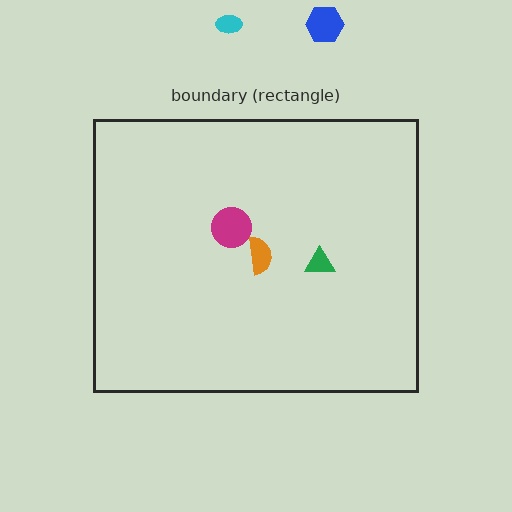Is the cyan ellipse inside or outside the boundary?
Outside.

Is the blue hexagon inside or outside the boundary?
Outside.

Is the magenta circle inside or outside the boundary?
Inside.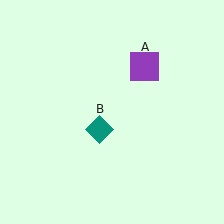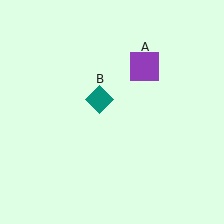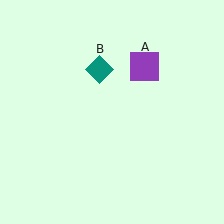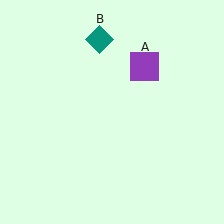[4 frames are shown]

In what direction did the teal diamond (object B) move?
The teal diamond (object B) moved up.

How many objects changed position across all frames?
1 object changed position: teal diamond (object B).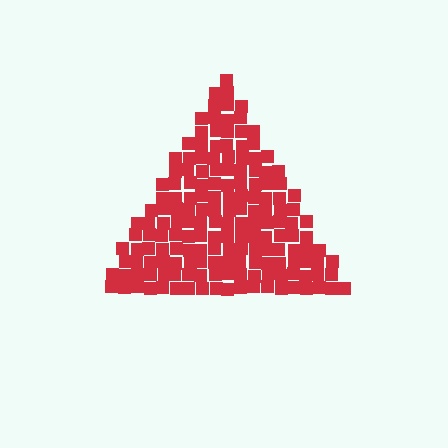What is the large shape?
The large shape is a triangle.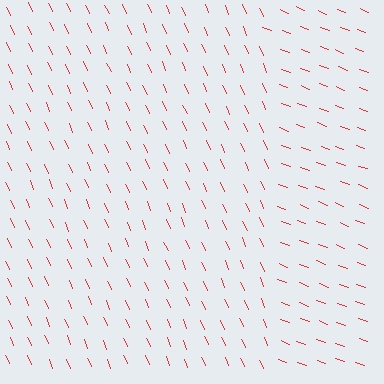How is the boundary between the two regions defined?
The boundary is defined purely by a change in line orientation (approximately 45 degrees difference). All lines are the same color and thickness.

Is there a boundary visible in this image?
Yes, there is a texture boundary formed by a change in line orientation.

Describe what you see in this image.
The image is filled with small red line segments. A rectangle region in the image has lines oriented differently from the surrounding lines, creating a visible texture boundary.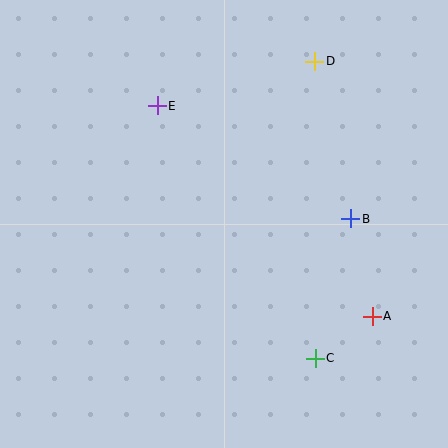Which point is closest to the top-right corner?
Point D is closest to the top-right corner.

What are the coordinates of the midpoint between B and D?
The midpoint between B and D is at (333, 140).